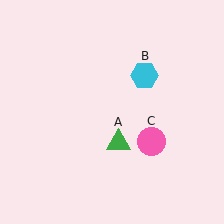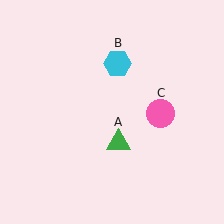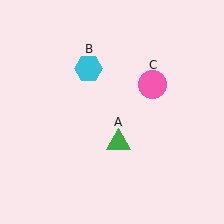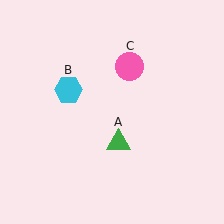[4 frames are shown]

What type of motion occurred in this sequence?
The cyan hexagon (object B), pink circle (object C) rotated counterclockwise around the center of the scene.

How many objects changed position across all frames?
2 objects changed position: cyan hexagon (object B), pink circle (object C).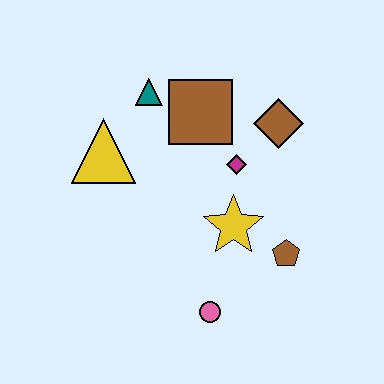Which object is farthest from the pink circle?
The teal triangle is farthest from the pink circle.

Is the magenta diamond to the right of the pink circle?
Yes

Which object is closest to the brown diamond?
The magenta diamond is closest to the brown diamond.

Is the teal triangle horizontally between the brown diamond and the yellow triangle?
Yes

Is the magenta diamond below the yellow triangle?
Yes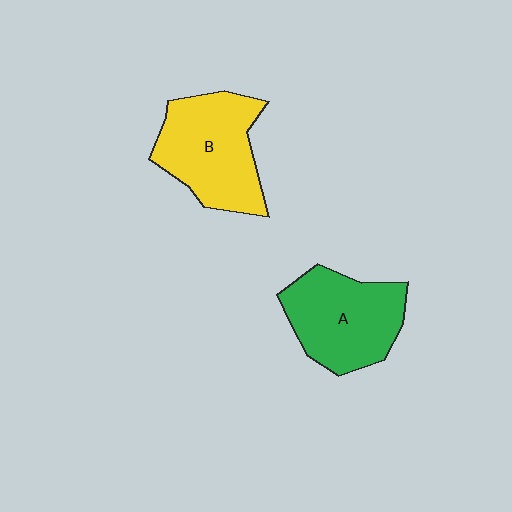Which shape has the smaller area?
Shape A (green).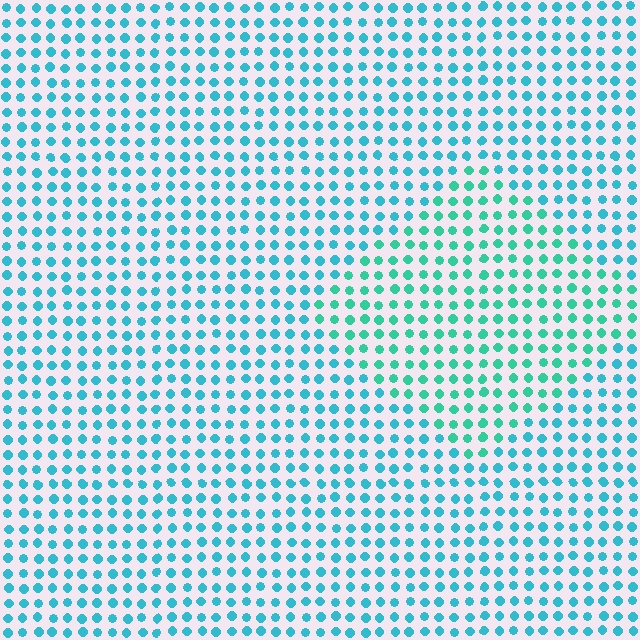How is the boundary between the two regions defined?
The boundary is defined purely by a slight shift in hue (about 26 degrees). Spacing, size, and orientation are identical on both sides.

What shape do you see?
I see a diamond.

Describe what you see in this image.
The image is filled with small cyan elements in a uniform arrangement. A diamond-shaped region is visible where the elements are tinted to a slightly different hue, forming a subtle color boundary.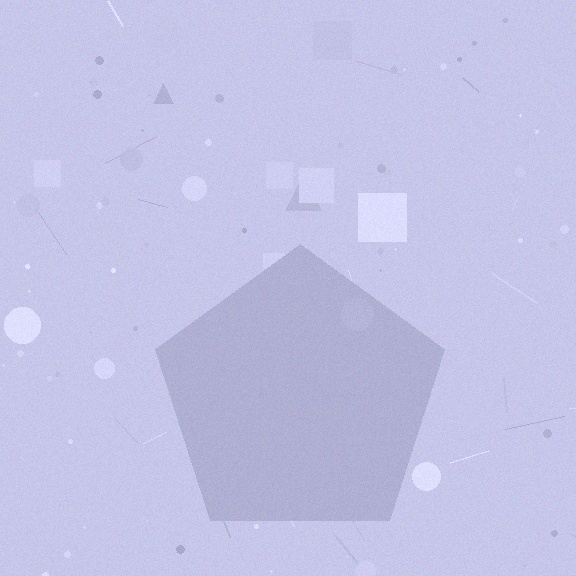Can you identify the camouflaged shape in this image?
The camouflaged shape is a pentagon.